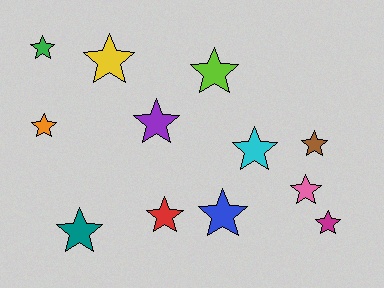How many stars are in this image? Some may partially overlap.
There are 12 stars.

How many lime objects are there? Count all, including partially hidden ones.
There is 1 lime object.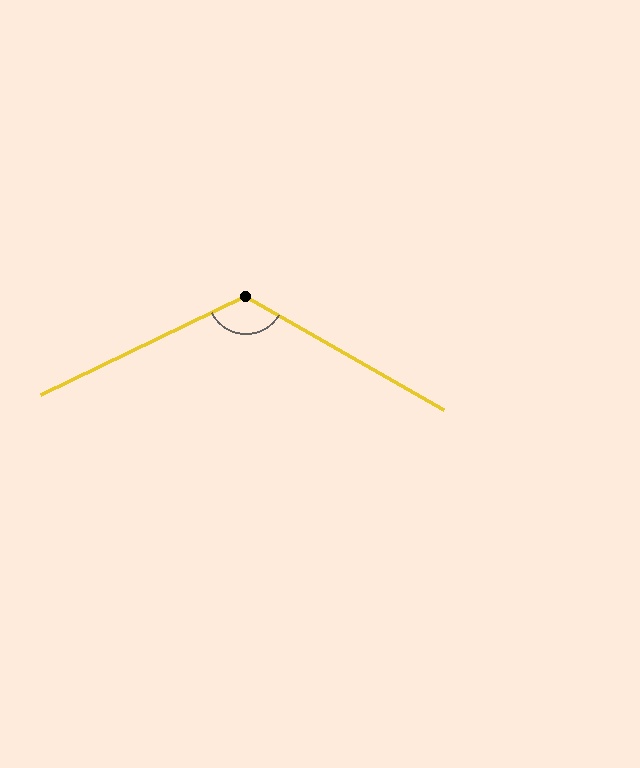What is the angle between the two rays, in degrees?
Approximately 125 degrees.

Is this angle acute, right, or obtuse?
It is obtuse.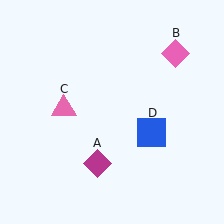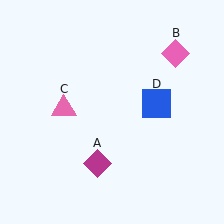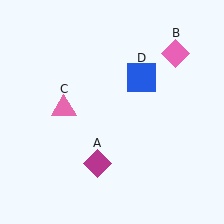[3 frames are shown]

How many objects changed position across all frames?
1 object changed position: blue square (object D).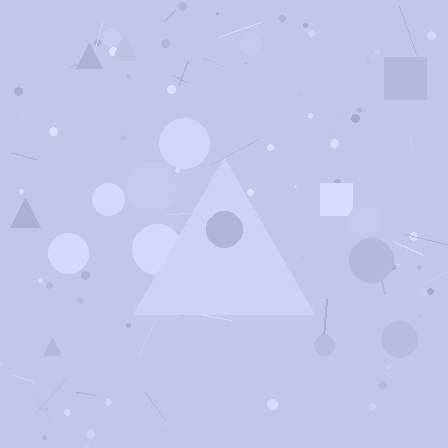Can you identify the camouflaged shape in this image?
The camouflaged shape is a triangle.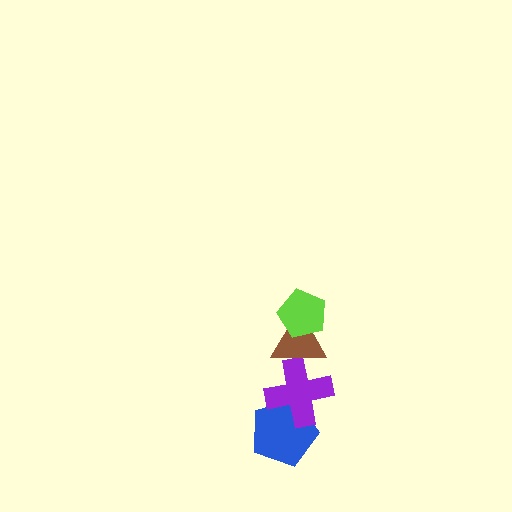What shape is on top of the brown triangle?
The lime pentagon is on top of the brown triangle.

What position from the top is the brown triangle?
The brown triangle is 2nd from the top.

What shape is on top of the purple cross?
The brown triangle is on top of the purple cross.